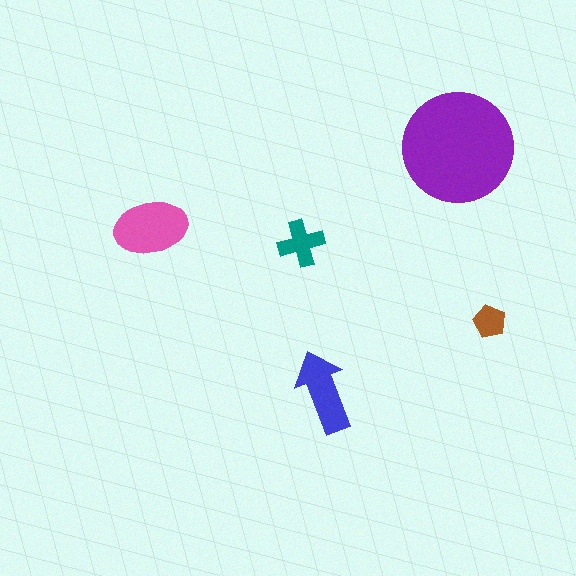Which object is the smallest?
The brown pentagon.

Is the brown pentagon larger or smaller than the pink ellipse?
Smaller.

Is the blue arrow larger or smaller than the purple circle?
Smaller.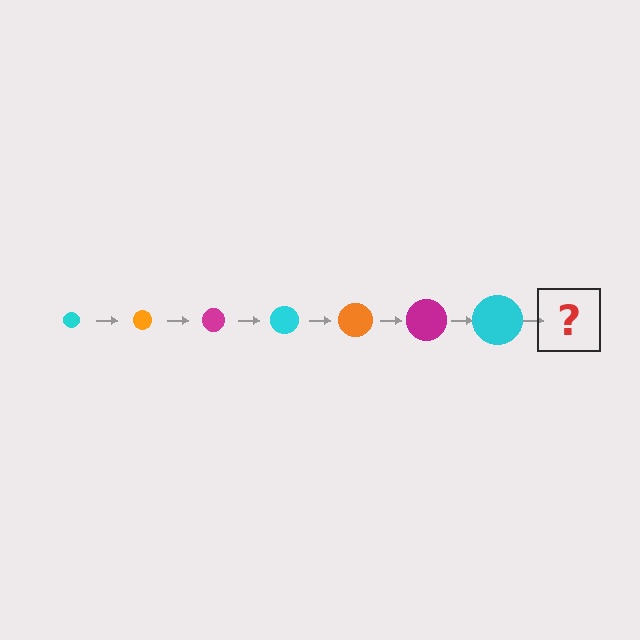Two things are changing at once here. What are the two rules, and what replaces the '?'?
The two rules are that the circle grows larger each step and the color cycles through cyan, orange, and magenta. The '?' should be an orange circle, larger than the previous one.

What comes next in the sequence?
The next element should be an orange circle, larger than the previous one.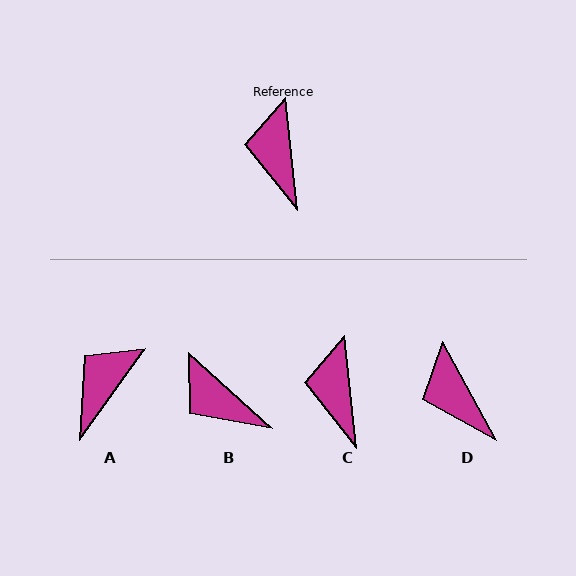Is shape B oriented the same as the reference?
No, it is off by about 42 degrees.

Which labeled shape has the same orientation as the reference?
C.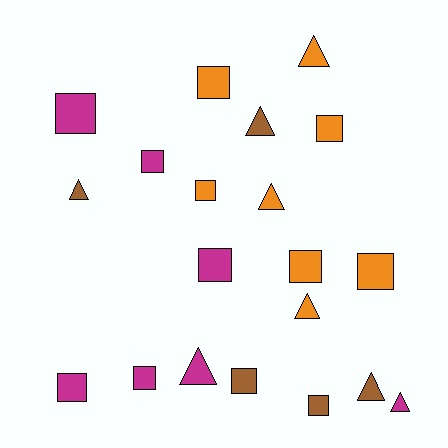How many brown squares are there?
There are 2 brown squares.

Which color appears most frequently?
Orange, with 8 objects.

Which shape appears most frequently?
Square, with 12 objects.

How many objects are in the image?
There are 20 objects.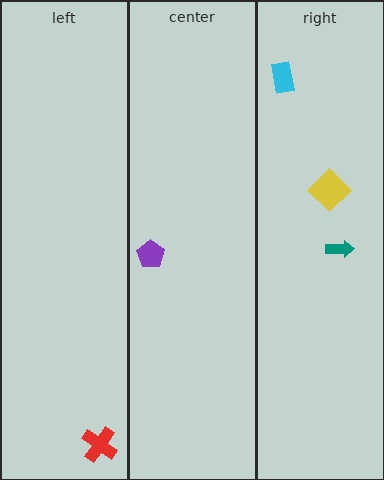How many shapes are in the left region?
1.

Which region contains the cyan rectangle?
The right region.